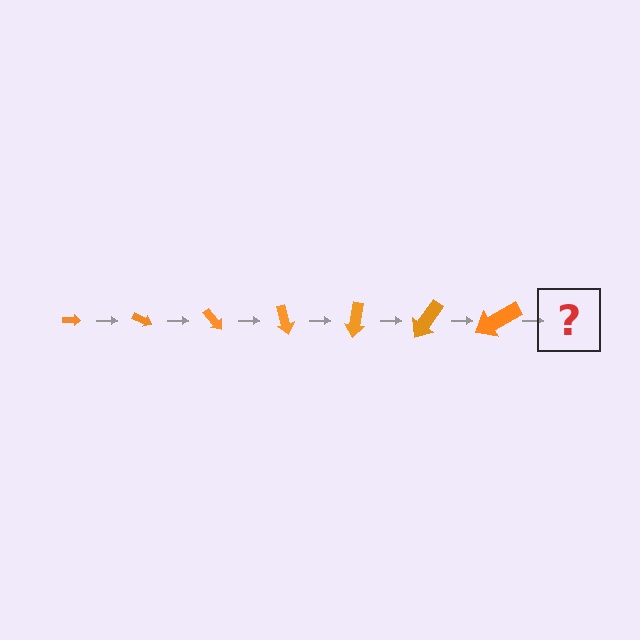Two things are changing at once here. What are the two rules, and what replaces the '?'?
The two rules are that the arrow grows larger each step and it rotates 25 degrees each step. The '?' should be an arrow, larger than the previous one and rotated 175 degrees from the start.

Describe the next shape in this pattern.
It should be an arrow, larger than the previous one and rotated 175 degrees from the start.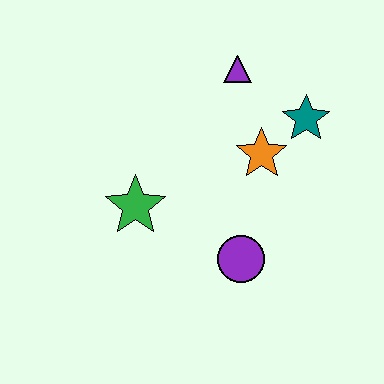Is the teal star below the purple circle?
No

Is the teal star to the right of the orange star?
Yes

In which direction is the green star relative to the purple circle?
The green star is to the left of the purple circle.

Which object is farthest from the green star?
The teal star is farthest from the green star.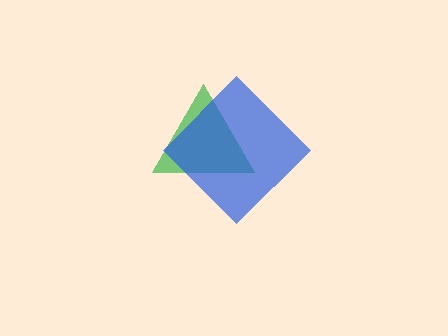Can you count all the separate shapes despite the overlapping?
Yes, there are 2 separate shapes.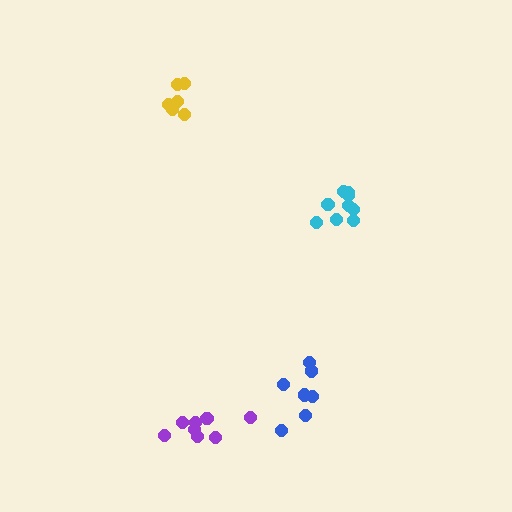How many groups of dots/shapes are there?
There are 4 groups.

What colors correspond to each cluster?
The clusters are colored: blue, cyan, purple, yellow.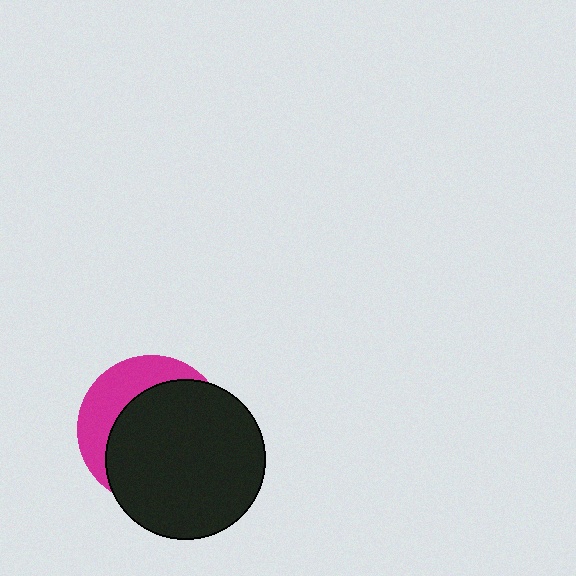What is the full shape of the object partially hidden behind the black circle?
The partially hidden object is a magenta circle.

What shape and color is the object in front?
The object in front is a black circle.